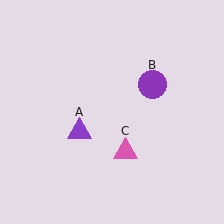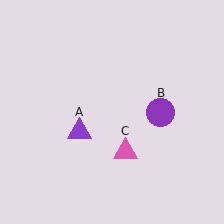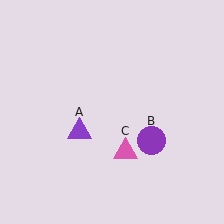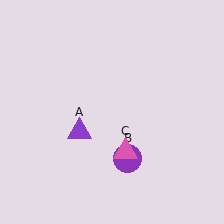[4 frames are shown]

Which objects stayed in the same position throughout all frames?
Purple triangle (object A) and pink triangle (object C) remained stationary.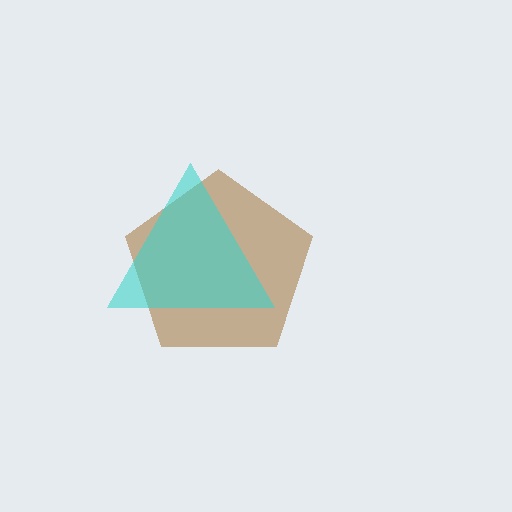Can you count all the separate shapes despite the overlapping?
Yes, there are 2 separate shapes.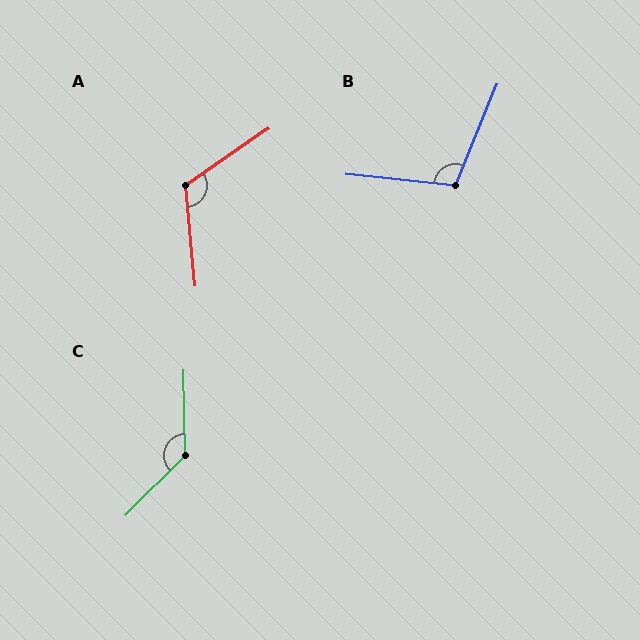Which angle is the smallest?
B, at approximately 106 degrees.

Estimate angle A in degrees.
Approximately 119 degrees.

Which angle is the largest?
C, at approximately 134 degrees.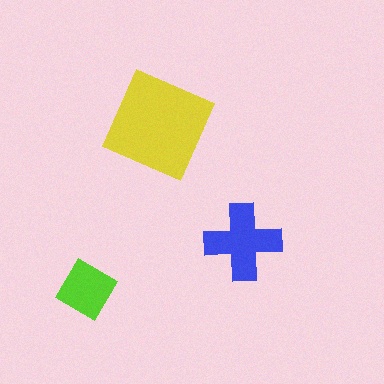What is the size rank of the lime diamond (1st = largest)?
3rd.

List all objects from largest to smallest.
The yellow square, the blue cross, the lime diamond.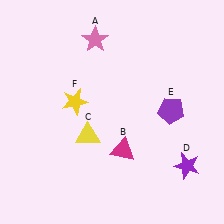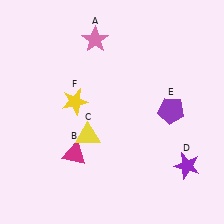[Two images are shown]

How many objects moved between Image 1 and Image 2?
1 object moved between the two images.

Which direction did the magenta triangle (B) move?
The magenta triangle (B) moved left.